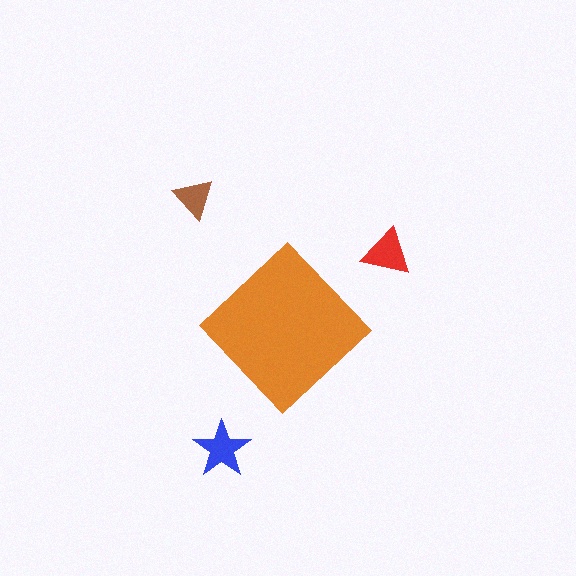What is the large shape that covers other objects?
An orange diamond.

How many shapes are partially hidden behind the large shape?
0 shapes are partially hidden.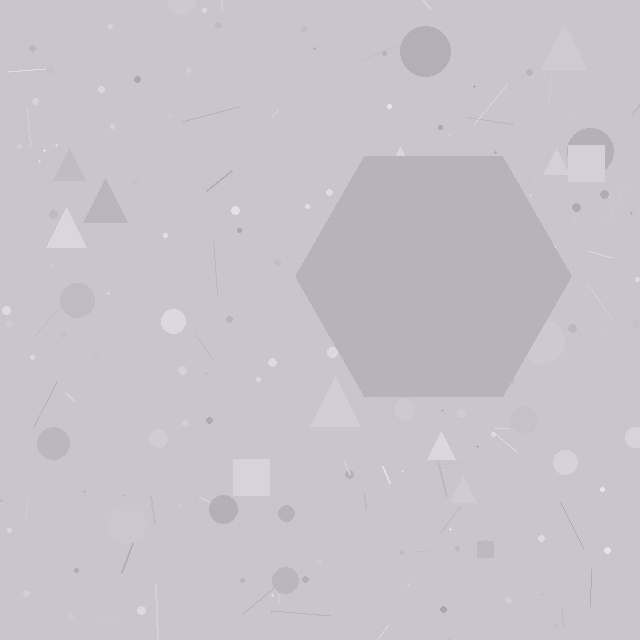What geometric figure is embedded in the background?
A hexagon is embedded in the background.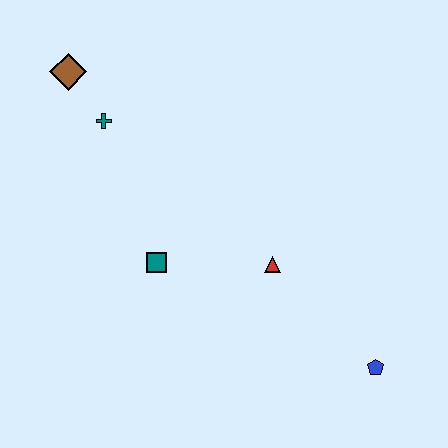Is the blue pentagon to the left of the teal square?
No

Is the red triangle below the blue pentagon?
No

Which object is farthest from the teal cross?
The blue pentagon is farthest from the teal cross.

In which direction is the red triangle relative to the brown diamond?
The red triangle is to the right of the brown diamond.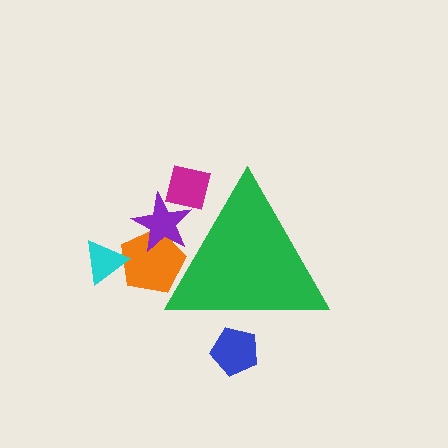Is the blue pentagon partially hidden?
Yes, the blue pentagon is partially hidden behind the green triangle.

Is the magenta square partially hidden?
Yes, the magenta square is partially hidden behind the green triangle.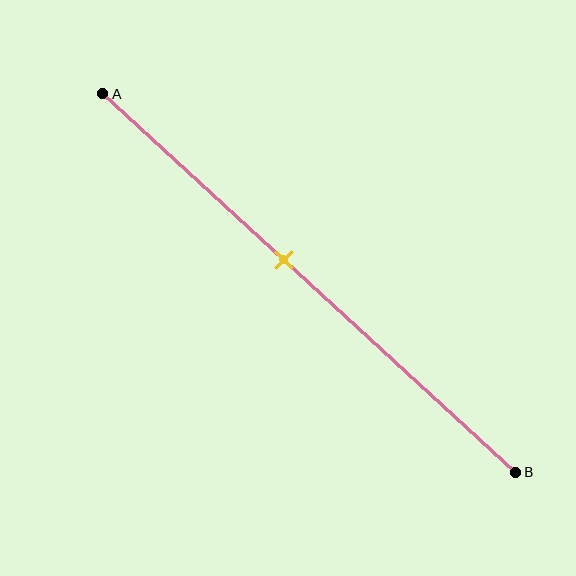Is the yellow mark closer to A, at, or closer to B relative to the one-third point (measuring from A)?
The yellow mark is closer to point B than the one-third point of segment AB.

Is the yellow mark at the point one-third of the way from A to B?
No, the mark is at about 45% from A, not at the 33% one-third point.